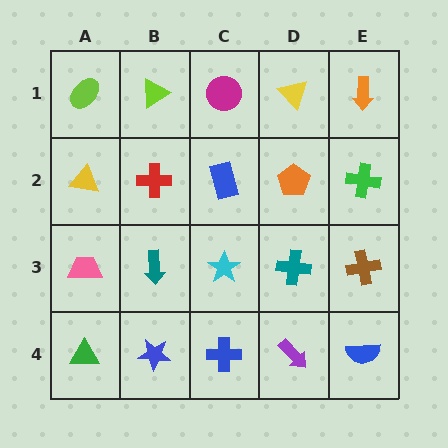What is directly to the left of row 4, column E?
A purple arrow.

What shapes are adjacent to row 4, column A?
A pink trapezoid (row 3, column A), a blue star (row 4, column B).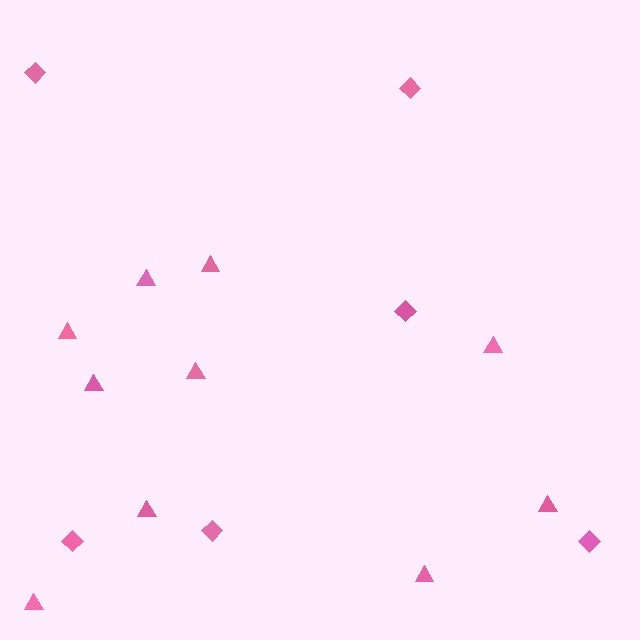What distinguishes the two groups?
There are 2 groups: one group of triangles (10) and one group of diamonds (6).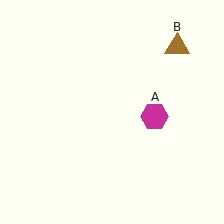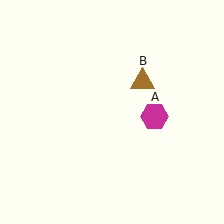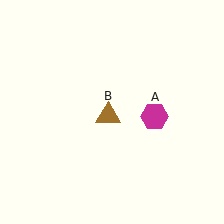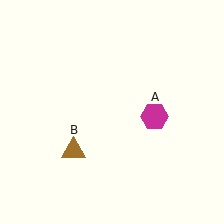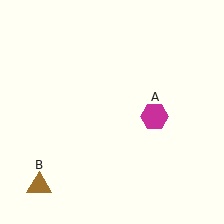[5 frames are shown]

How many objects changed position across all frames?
1 object changed position: brown triangle (object B).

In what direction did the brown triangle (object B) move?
The brown triangle (object B) moved down and to the left.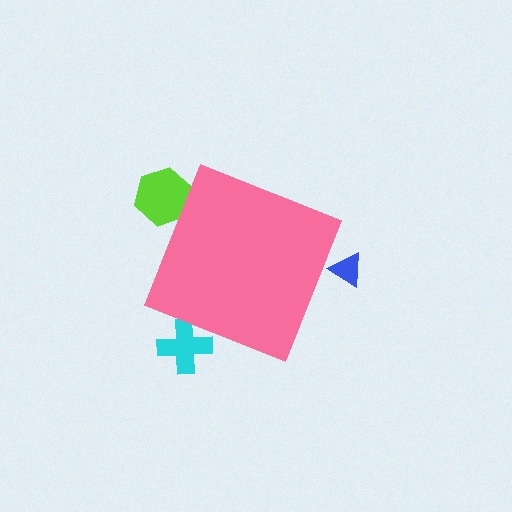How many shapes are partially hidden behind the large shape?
3 shapes are partially hidden.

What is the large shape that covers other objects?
A pink diamond.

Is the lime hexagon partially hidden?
Yes, the lime hexagon is partially hidden behind the pink diamond.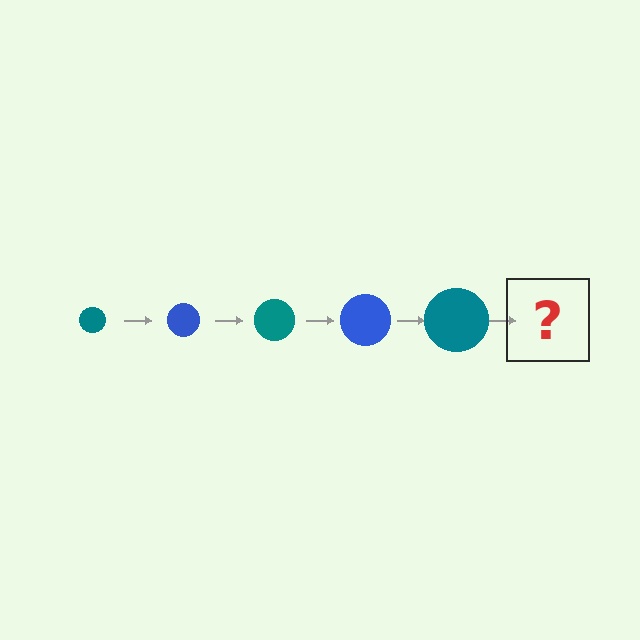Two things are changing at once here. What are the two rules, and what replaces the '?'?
The two rules are that the circle grows larger each step and the color cycles through teal and blue. The '?' should be a blue circle, larger than the previous one.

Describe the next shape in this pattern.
It should be a blue circle, larger than the previous one.